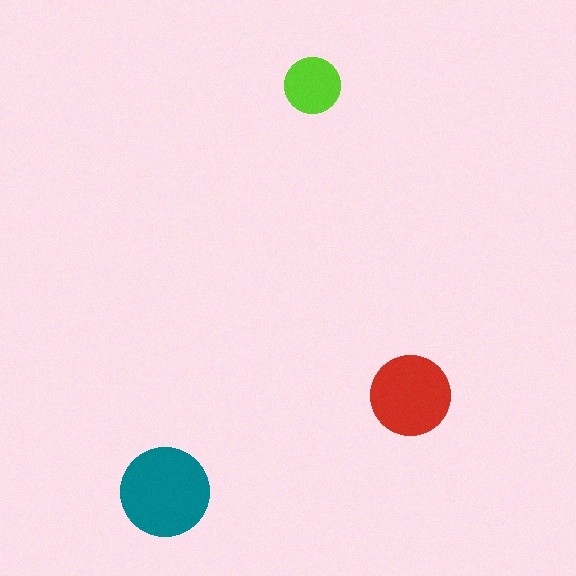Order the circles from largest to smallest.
the teal one, the red one, the lime one.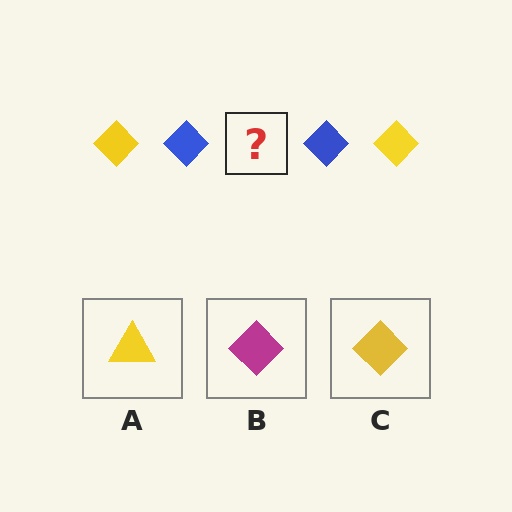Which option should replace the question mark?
Option C.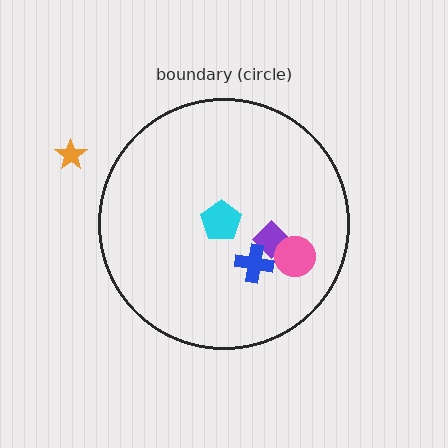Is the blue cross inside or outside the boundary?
Inside.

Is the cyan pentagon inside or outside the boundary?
Inside.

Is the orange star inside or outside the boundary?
Outside.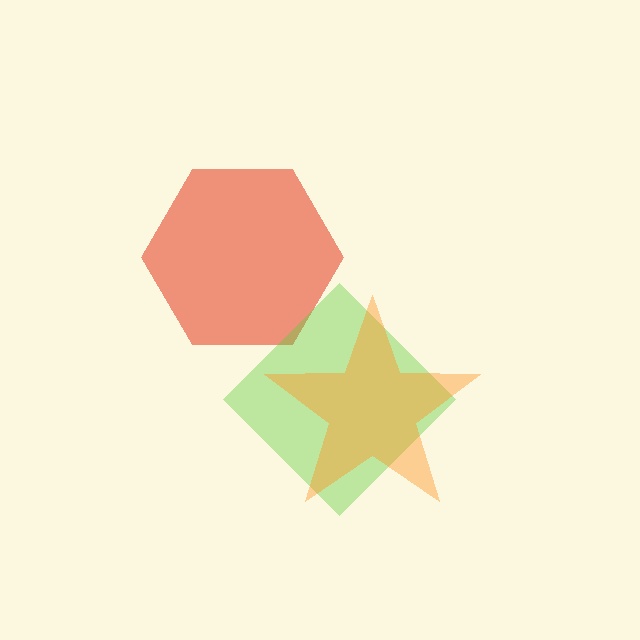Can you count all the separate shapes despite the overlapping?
Yes, there are 3 separate shapes.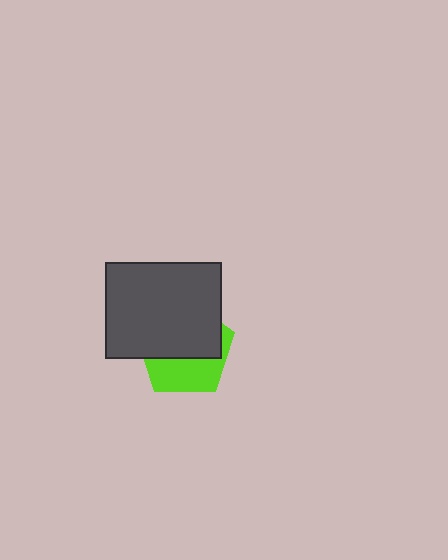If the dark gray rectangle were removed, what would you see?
You would see the complete lime pentagon.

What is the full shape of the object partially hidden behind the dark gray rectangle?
The partially hidden object is a lime pentagon.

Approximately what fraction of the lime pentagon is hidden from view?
Roughly 60% of the lime pentagon is hidden behind the dark gray rectangle.